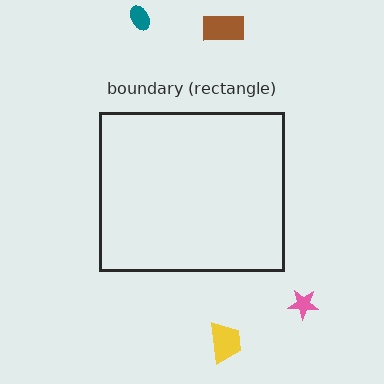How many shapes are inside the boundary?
0 inside, 4 outside.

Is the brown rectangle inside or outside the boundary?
Outside.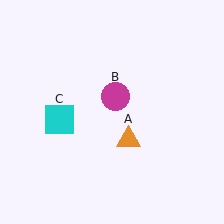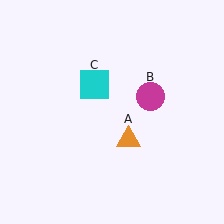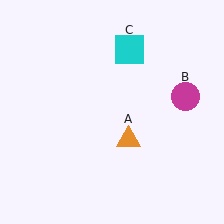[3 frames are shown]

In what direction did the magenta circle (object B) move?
The magenta circle (object B) moved right.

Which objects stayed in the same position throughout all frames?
Orange triangle (object A) remained stationary.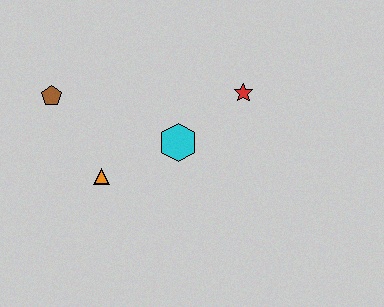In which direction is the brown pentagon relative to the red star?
The brown pentagon is to the left of the red star.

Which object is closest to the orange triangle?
The cyan hexagon is closest to the orange triangle.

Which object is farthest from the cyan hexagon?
The brown pentagon is farthest from the cyan hexagon.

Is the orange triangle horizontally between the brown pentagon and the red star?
Yes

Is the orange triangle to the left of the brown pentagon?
No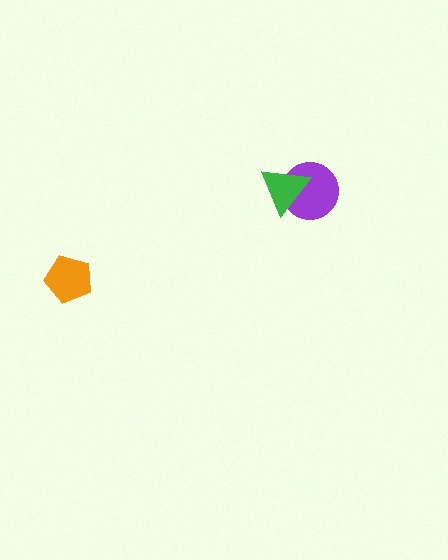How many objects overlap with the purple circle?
1 object overlaps with the purple circle.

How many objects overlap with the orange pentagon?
0 objects overlap with the orange pentagon.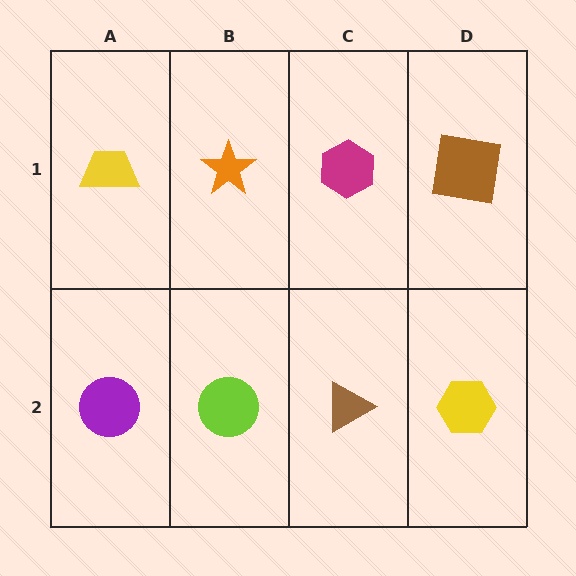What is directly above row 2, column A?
A yellow trapezoid.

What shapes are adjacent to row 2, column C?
A magenta hexagon (row 1, column C), a lime circle (row 2, column B), a yellow hexagon (row 2, column D).